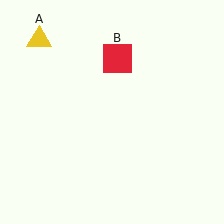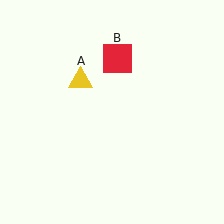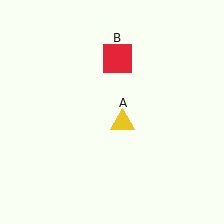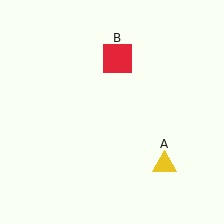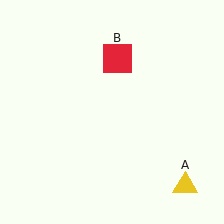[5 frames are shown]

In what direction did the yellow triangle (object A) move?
The yellow triangle (object A) moved down and to the right.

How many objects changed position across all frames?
1 object changed position: yellow triangle (object A).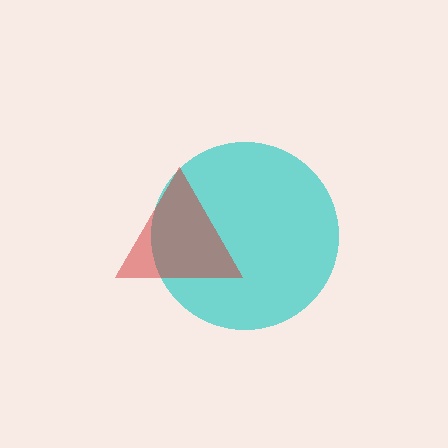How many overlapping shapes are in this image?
There are 2 overlapping shapes in the image.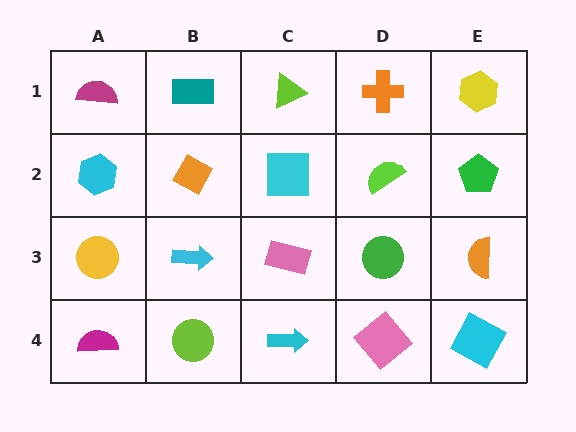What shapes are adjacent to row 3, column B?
An orange diamond (row 2, column B), a lime circle (row 4, column B), a yellow circle (row 3, column A), a pink rectangle (row 3, column C).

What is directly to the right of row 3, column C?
A green circle.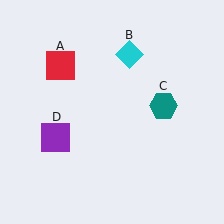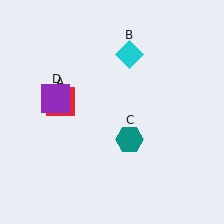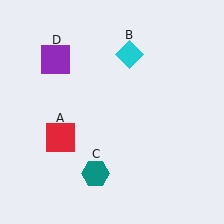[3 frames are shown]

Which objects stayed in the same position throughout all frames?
Cyan diamond (object B) remained stationary.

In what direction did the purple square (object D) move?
The purple square (object D) moved up.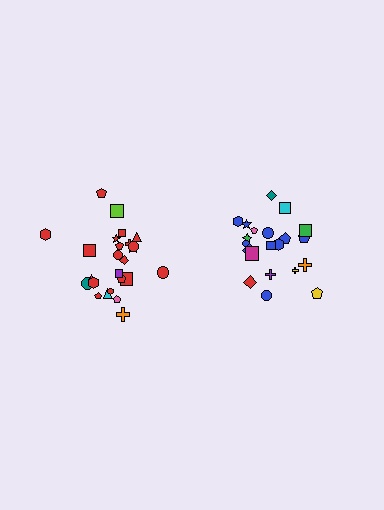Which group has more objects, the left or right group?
The left group.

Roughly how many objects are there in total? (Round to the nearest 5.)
Roughly 45 objects in total.